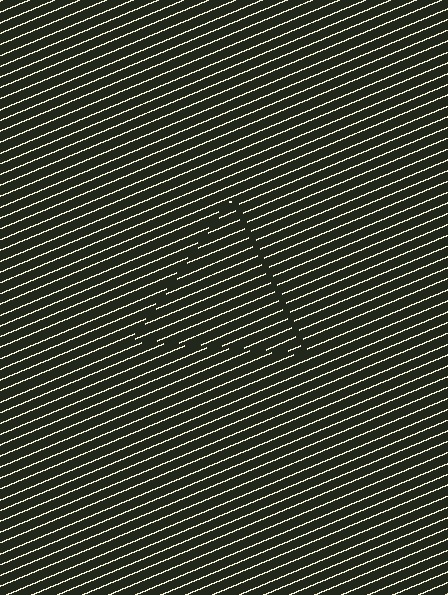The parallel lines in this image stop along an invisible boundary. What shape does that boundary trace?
An illusory triangle. The interior of the shape contains the same grating, shifted by half a period — the contour is defined by the phase discontinuity where line-ends from the inner and outer gratings abut.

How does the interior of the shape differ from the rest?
The interior of the shape contains the same grating, shifted by half a period — the contour is defined by the phase discontinuity where line-ends from the inner and outer gratings abut.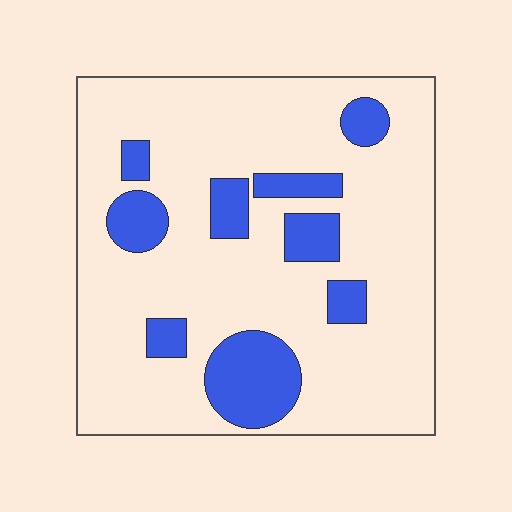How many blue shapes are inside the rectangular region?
9.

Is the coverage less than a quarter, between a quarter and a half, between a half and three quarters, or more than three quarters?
Less than a quarter.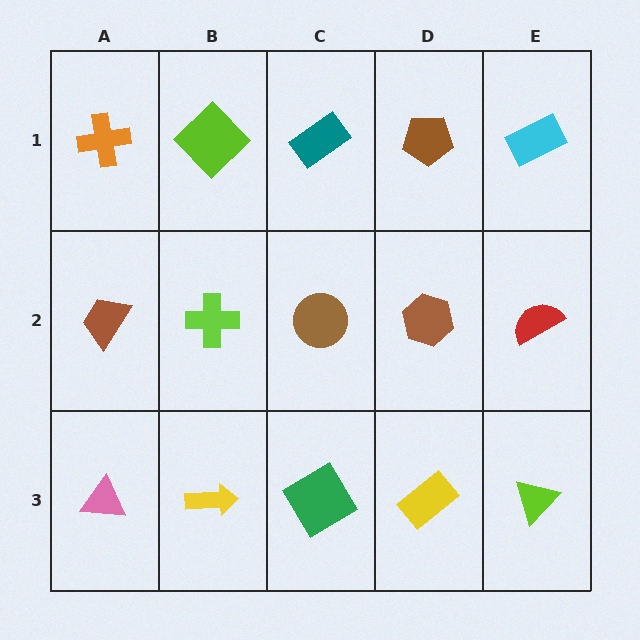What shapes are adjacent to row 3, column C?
A brown circle (row 2, column C), a yellow arrow (row 3, column B), a yellow rectangle (row 3, column D).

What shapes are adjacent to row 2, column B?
A lime diamond (row 1, column B), a yellow arrow (row 3, column B), a brown trapezoid (row 2, column A), a brown circle (row 2, column C).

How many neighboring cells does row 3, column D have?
3.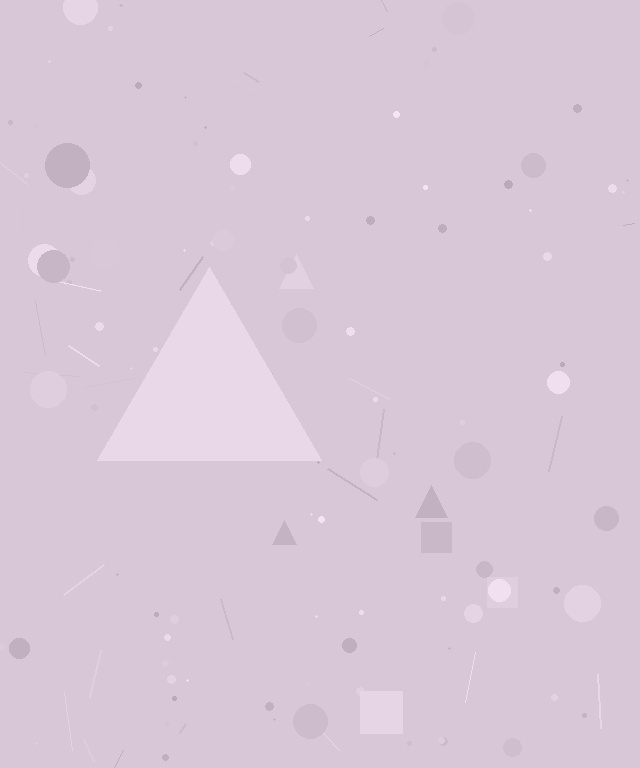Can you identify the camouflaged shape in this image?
The camouflaged shape is a triangle.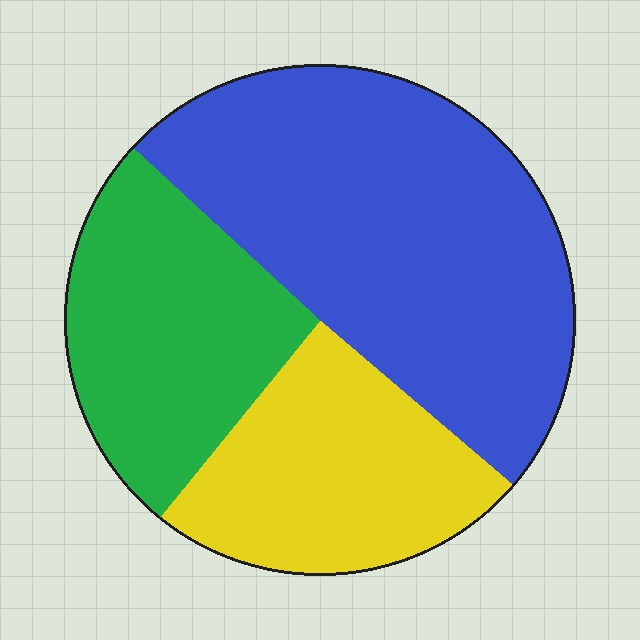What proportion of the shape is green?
Green covers around 25% of the shape.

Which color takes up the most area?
Blue, at roughly 50%.